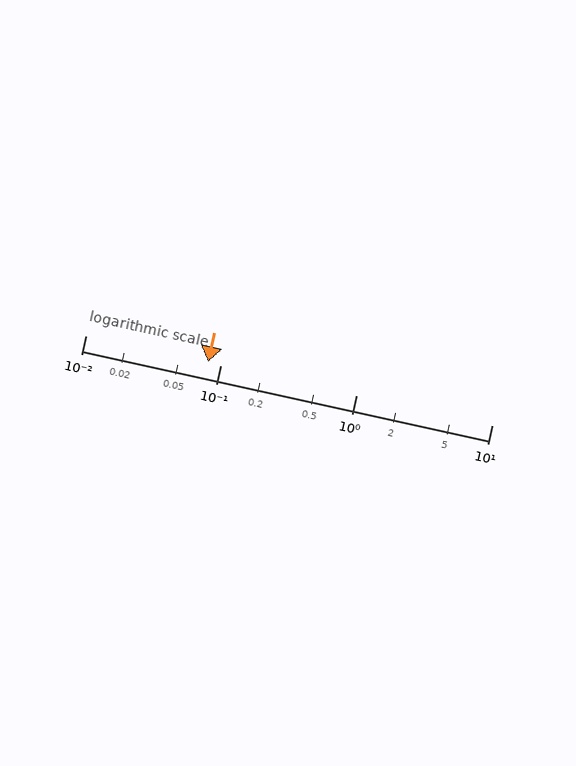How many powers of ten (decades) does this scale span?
The scale spans 3 decades, from 0.01 to 10.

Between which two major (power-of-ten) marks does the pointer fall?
The pointer is between 0.01 and 0.1.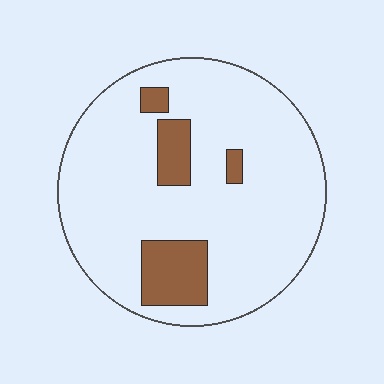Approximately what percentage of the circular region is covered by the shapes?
Approximately 15%.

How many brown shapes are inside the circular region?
4.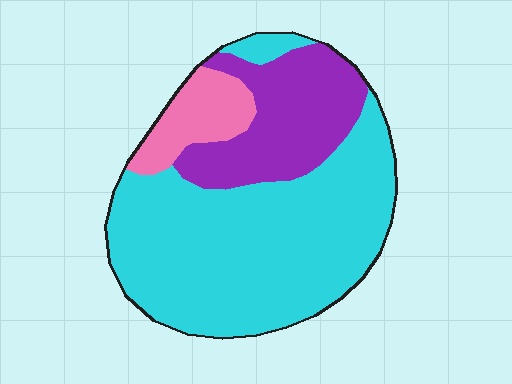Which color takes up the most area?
Cyan, at roughly 65%.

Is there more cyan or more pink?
Cyan.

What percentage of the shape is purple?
Purple takes up about one quarter (1/4) of the shape.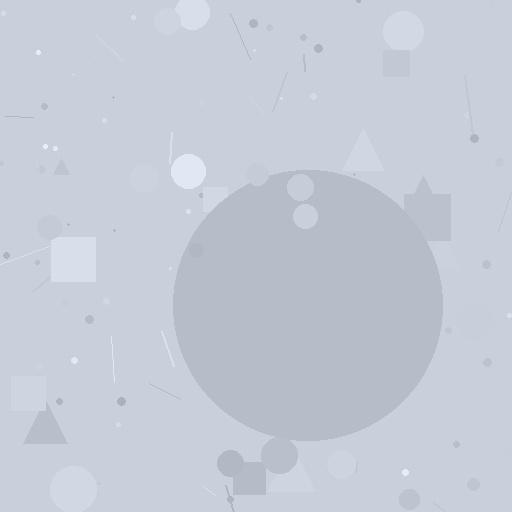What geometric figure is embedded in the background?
A circle is embedded in the background.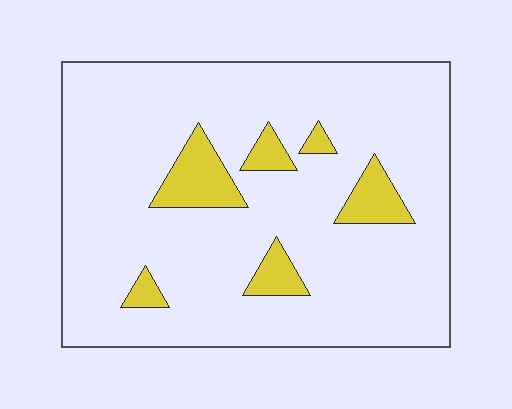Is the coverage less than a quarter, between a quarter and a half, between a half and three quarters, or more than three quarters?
Less than a quarter.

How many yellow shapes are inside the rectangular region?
6.